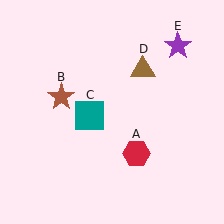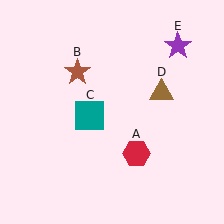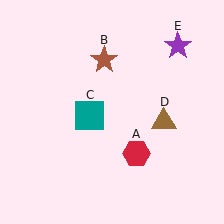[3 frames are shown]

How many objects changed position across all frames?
2 objects changed position: brown star (object B), brown triangle (object D).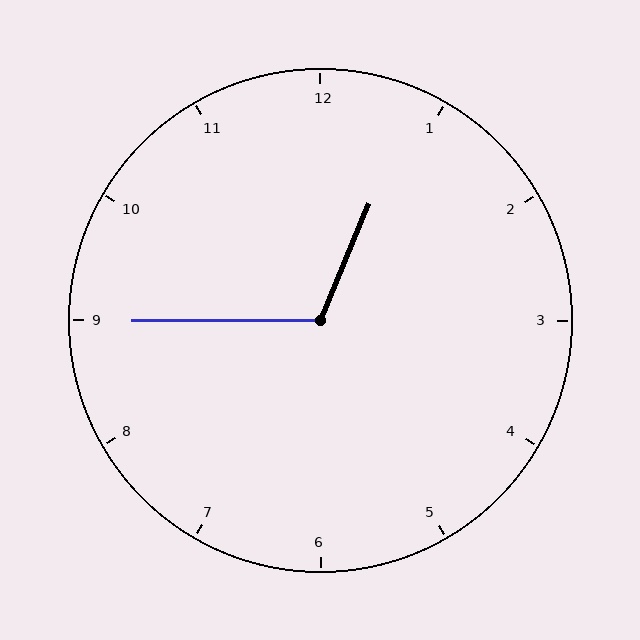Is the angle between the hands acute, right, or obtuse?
It is obtuse.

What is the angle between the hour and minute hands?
Approximately 112 degrees.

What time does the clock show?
12:45.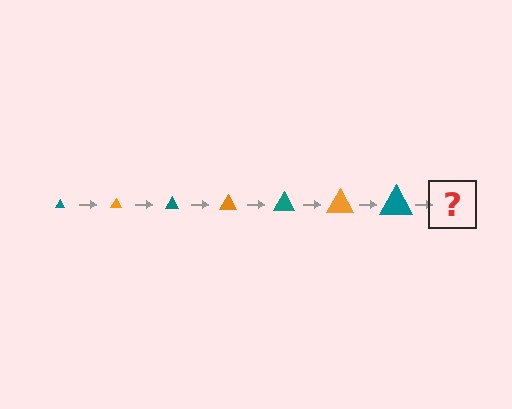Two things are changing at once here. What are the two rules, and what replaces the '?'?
The two rules are that the triangle grows larger each step and the color cycles through teal and orange. The '?' should be an orange triangle, larger than the previous one.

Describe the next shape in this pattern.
It should be an orange triangle, larger than the previous one.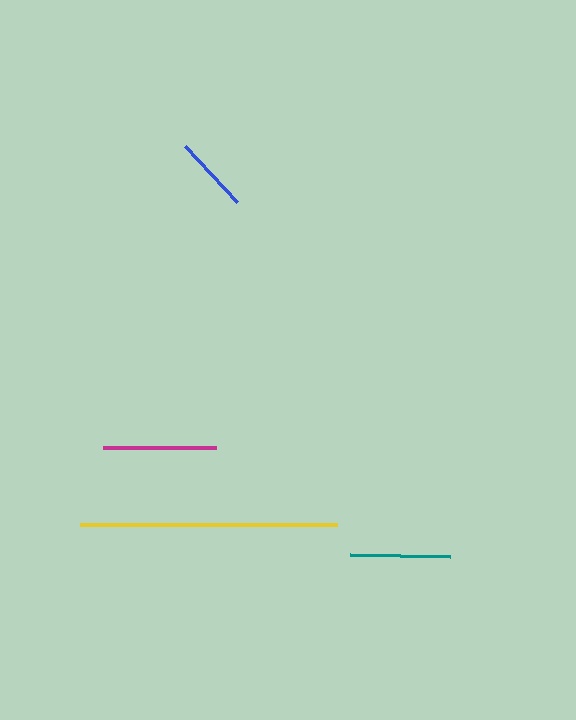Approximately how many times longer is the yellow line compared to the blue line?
The yellow line is approximately 3.3 times the length of the blue line.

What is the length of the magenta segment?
The magenta segment is approximately 113 pixels long.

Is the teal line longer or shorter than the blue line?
The teal line is longer than the blue line.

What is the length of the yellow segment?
The yellow segment is approximately 256 pixels long.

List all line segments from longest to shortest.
From longest to shortest: yellow, magenta, teal, blue.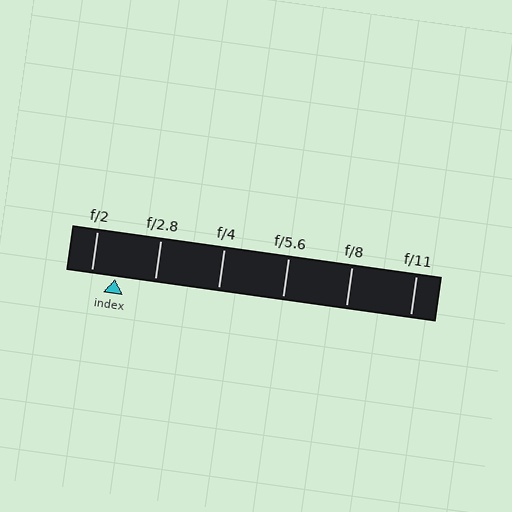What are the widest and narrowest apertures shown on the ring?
The widest aperture shown is f/2 and the narrowest is f/11.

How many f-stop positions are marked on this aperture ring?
There are 6 f-stop positions marked.